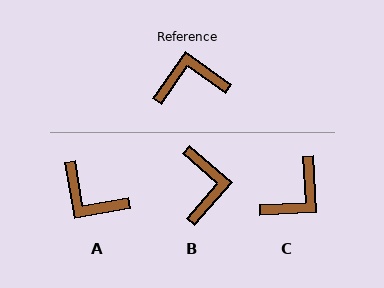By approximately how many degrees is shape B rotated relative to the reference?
Approximately 96 degrees clockwise.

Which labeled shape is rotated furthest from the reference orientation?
C, about 142 degrees away.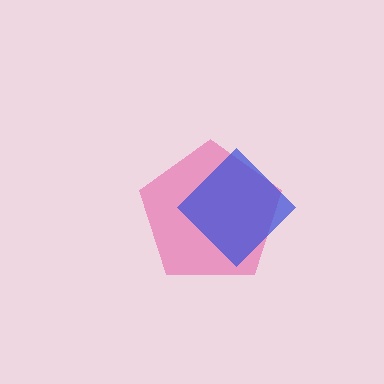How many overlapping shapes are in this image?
There are 2 overlapping shapes in the image.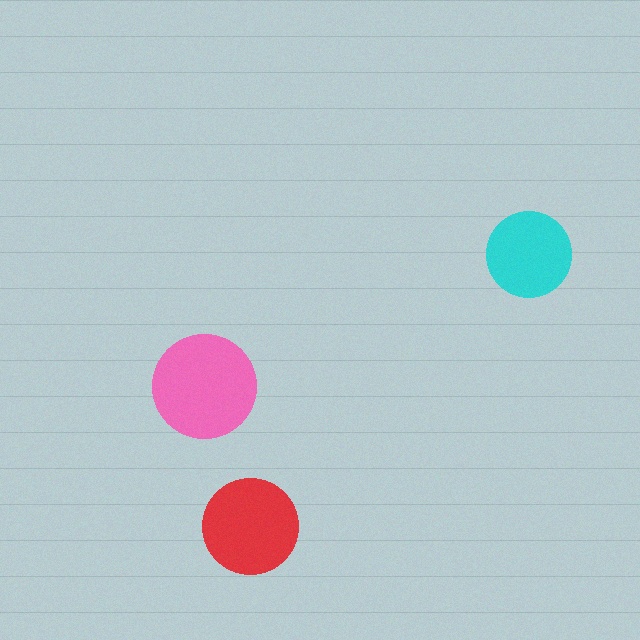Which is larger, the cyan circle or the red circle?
The red one.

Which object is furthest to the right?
The cyan circle is rightmost.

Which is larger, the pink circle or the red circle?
The pink one.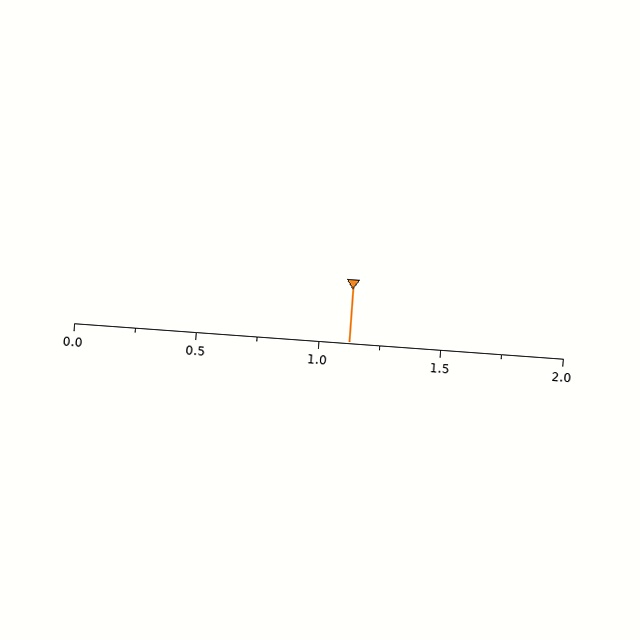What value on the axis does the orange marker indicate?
The marker indicates approximately 1.12.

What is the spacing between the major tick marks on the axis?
The major ticks are spaced 0.5 apart.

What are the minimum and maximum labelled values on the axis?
The axis runs from 0.0 to 2.0.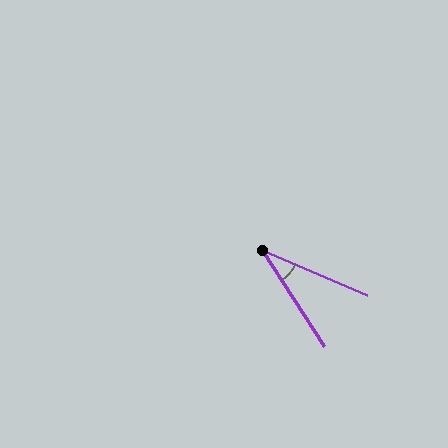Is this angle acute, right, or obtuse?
It is acute.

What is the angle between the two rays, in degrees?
Approximately 34 degrees.